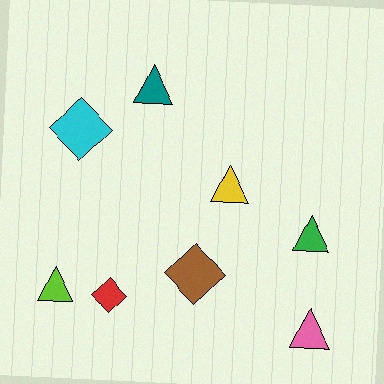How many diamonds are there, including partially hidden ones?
There are 3 diamonds.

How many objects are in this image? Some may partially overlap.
There are 8 objects.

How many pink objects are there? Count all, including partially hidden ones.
There is 1 pink object.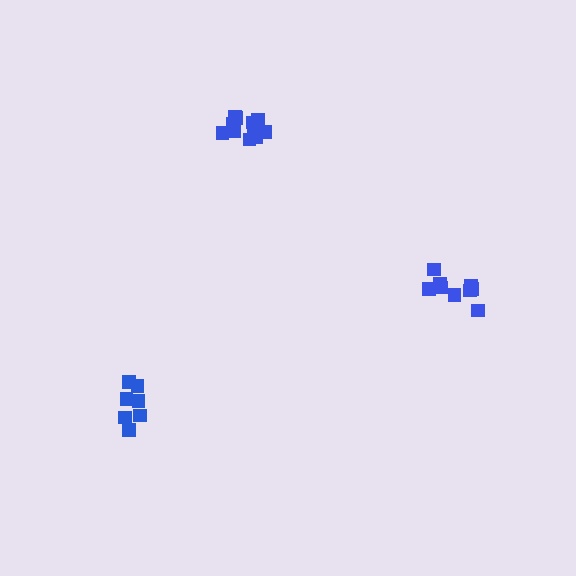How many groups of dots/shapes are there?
There are 3 groups.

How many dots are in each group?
Group 1: 11 dots, Group 2: 7 dots, Group 3: 9 dots (27 total).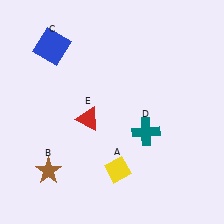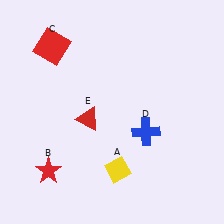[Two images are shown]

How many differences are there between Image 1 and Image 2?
There are 3 differences between the two images.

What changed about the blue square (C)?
In Image 1, C is blue. In Image 2, it changed to red.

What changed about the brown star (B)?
In Image 1, B is brown. In Image 2, it changed to red.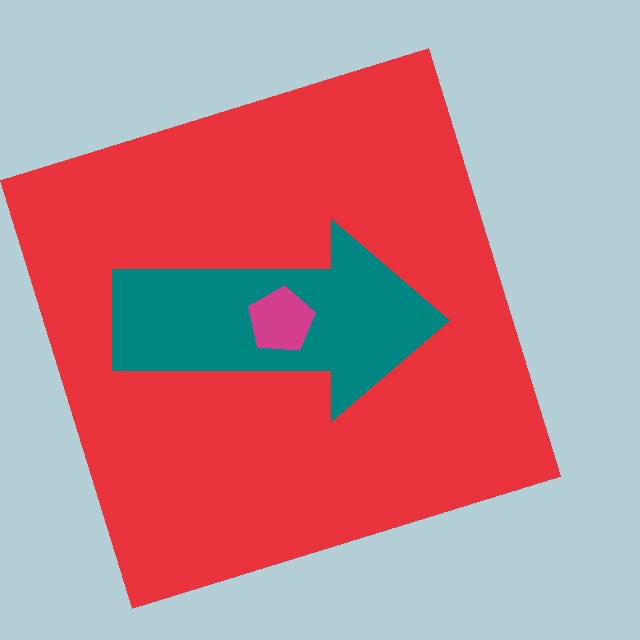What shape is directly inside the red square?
The teal arrow.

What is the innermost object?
The magenta pentagon.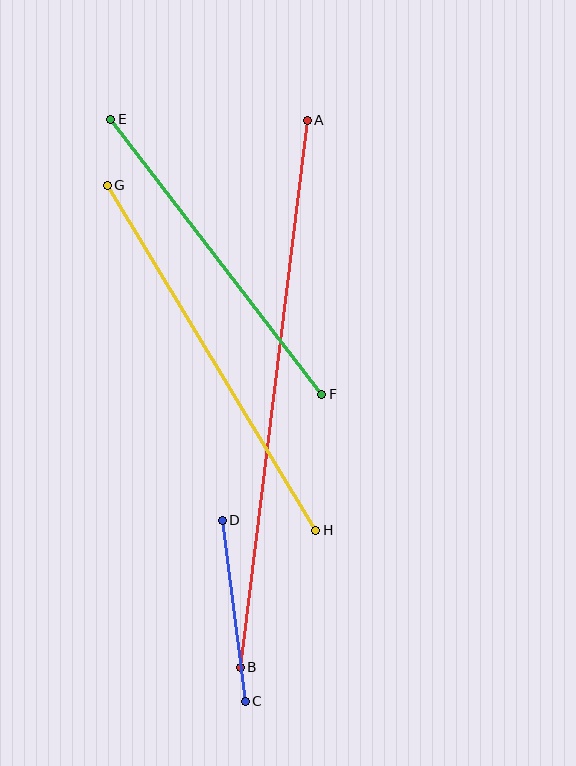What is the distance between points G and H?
The distance is approximately 403 pixels.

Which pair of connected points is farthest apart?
Points A and B are farthest apart.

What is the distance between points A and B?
The distance is approximately 551 pixels.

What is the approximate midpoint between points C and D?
The midpoint is at approximately (234, 611) pixels.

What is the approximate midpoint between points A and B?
The midpoint is at approximately (274, 394) pixels.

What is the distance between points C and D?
The distance is approximately 182 pixels.